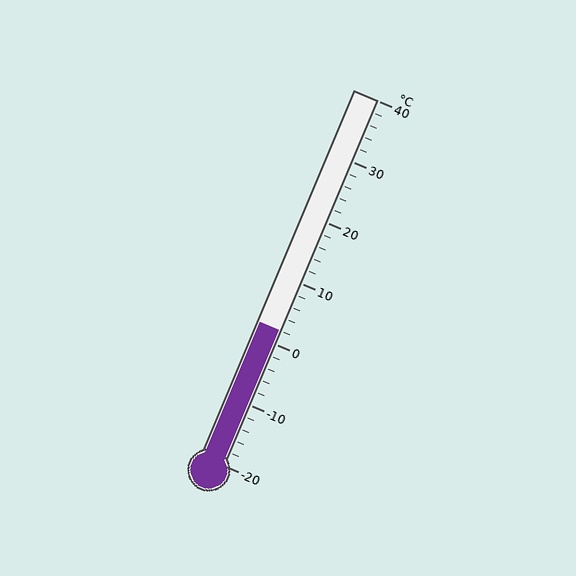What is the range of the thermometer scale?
The thermometer scale ranges from -20°C to 40°C.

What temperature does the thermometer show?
The thermometer shows approximately 2°C.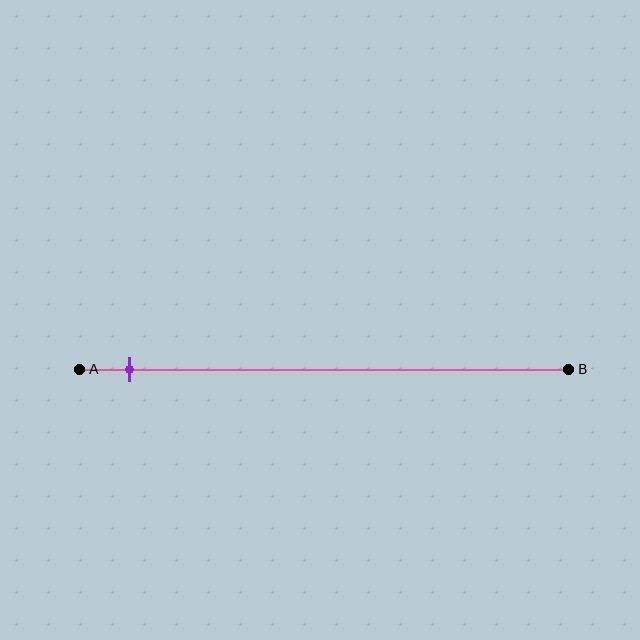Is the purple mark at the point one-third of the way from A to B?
No, the mark is at about 10% from A, not at the 33% one-third point.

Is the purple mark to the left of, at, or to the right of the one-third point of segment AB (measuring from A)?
The purple mark is to the left of the one-third point of segment AB.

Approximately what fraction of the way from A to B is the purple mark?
The purple mark is approximately 10% of the way from A to B.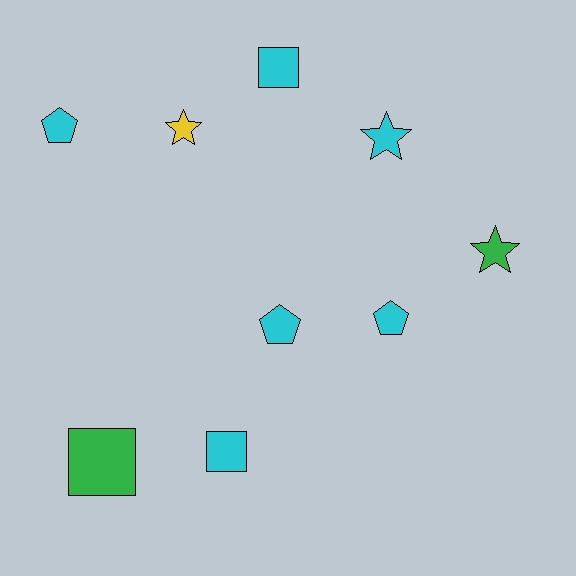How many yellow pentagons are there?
There are no yellow pentagons.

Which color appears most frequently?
Cyan, with 6 objects.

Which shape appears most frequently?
Pentagon, with 3 objects.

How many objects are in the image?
There are 9 objects.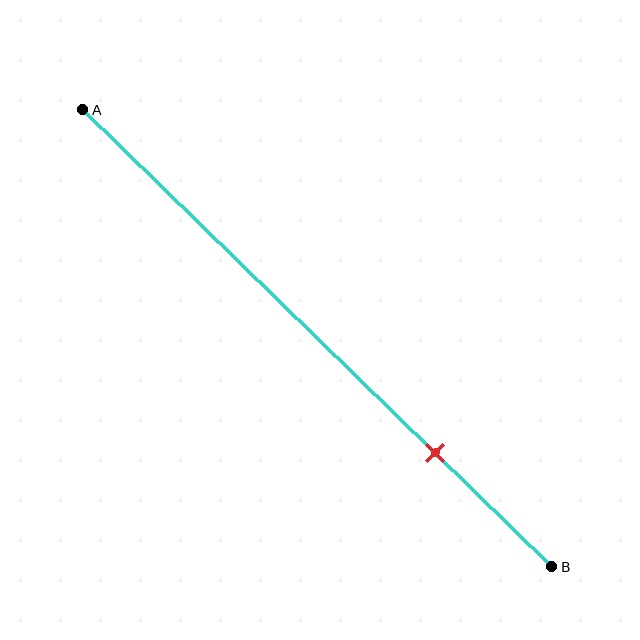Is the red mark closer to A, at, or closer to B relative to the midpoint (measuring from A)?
The red mark is closer to point B than the midpoint of segment AB.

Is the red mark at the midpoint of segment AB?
No, the mark is at about 75% from A, not at the 50% midpoint.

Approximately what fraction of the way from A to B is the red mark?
The red mark is approximately 75% of the way from A to B.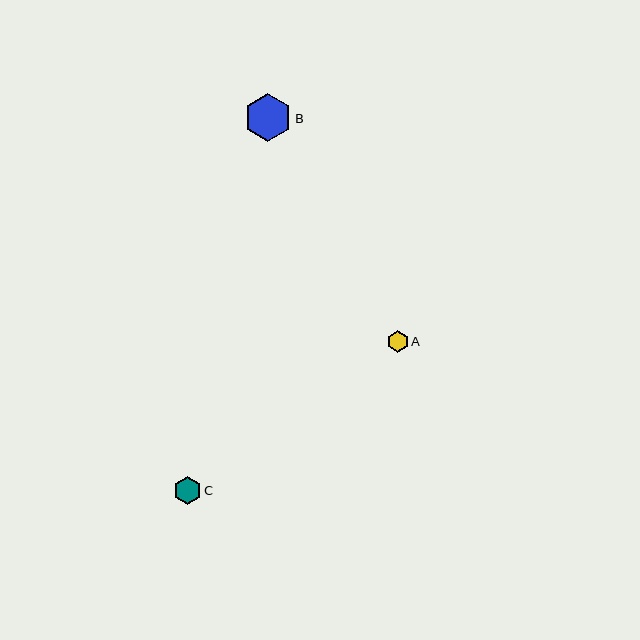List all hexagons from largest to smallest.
From largest to smallest: B, C, A.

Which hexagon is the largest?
Hexagon B is the largest with a size of approximately 48 pixels.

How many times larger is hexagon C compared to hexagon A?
Hexagon C is approximately 1.3 times the size of hexagon A.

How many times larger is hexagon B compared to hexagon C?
Hexagon B is approximately 1.7 times the size of hexagon C.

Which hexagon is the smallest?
Hexagon A is the smallest with a size of approximately 22 pixels.